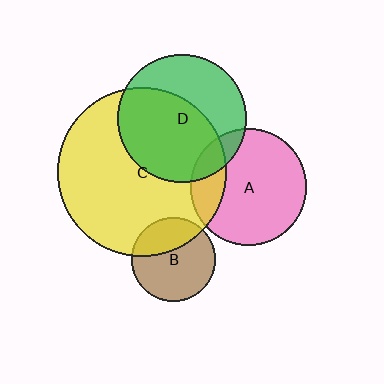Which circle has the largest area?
Circle C (yellow).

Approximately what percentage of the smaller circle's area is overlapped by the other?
Approximately 35%.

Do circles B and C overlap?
Yes.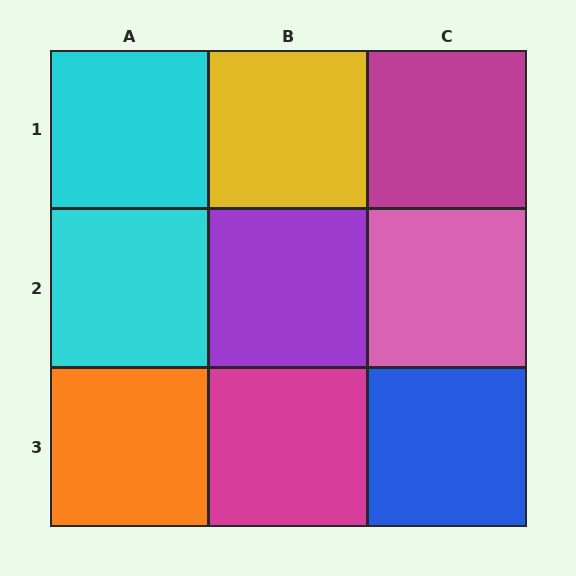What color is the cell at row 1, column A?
Cyan.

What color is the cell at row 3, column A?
Orange.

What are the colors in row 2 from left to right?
Cyan, purple, pink.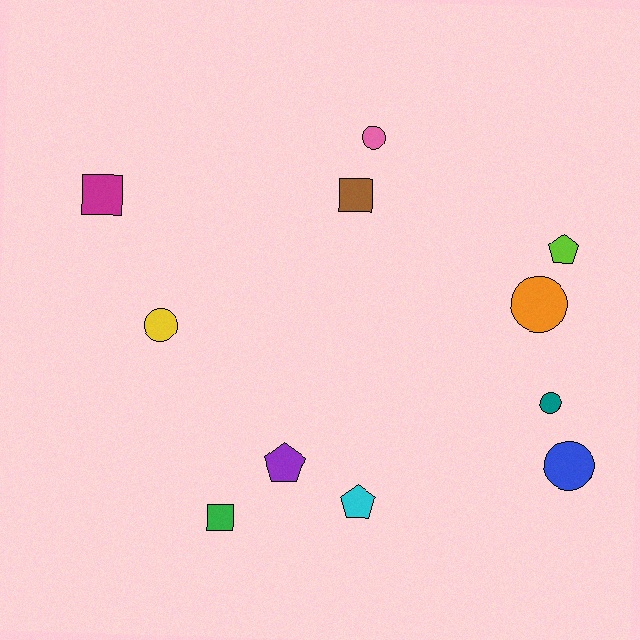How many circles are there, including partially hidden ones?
There are 5 circles.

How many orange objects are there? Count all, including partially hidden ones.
There is 1 orange object.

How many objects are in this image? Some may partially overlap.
There are 11 objects.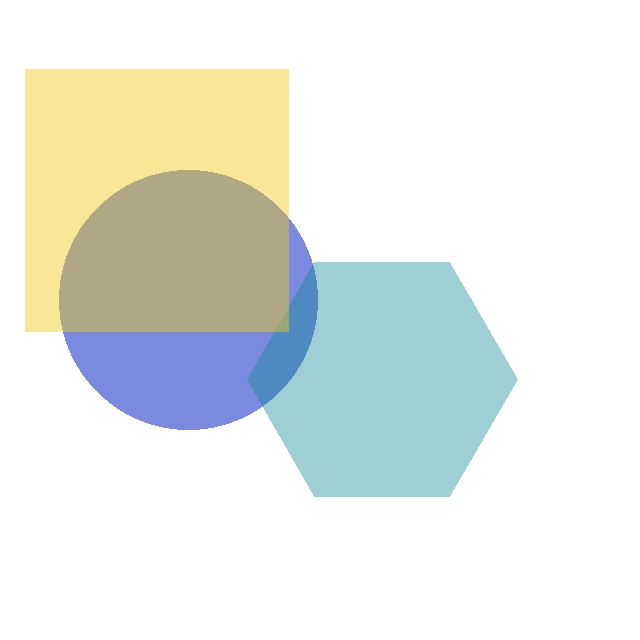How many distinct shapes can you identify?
There are 3 distinct shapes: a blue circle, a teal hexagon, a yellow square.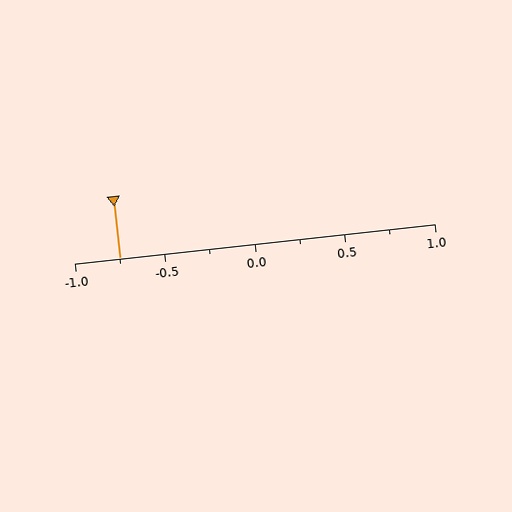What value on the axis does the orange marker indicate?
The marker indicates approximately -0.75.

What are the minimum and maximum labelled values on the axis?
The axis runs from -1.0 to 1.0.